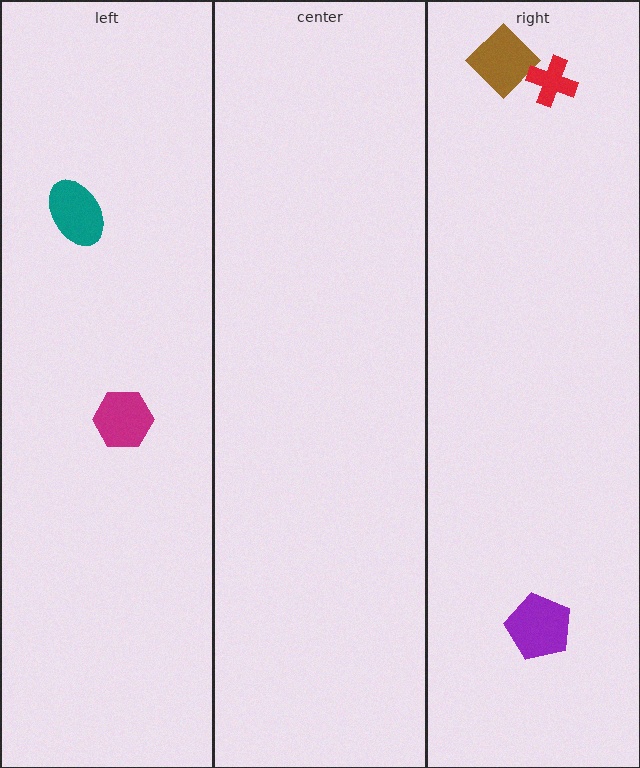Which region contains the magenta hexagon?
The left region.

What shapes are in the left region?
The teal ellipse, the magenta hexagon.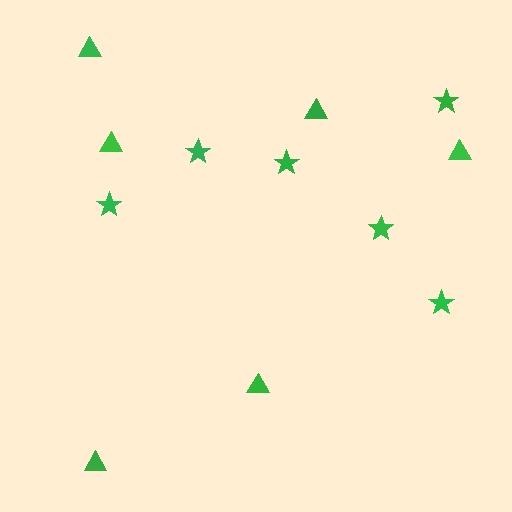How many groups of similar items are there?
There are 2 groups: one group of stars (6) and one group of triangles (6).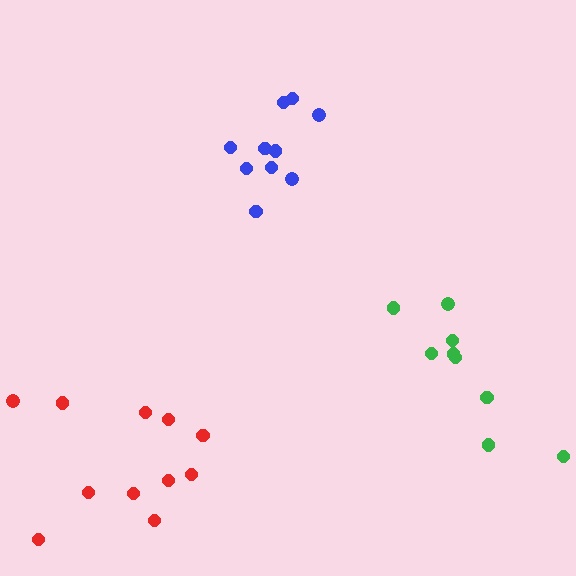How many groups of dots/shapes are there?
There are 3 groups.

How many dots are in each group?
Group 1: 10 dots, Group 2: 9 dots, Group 3: 11 dots (30 total).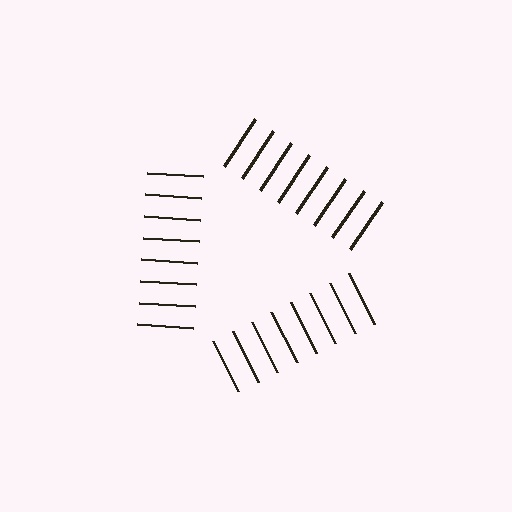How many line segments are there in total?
24 — 8 along each of the 3 edges.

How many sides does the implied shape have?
3 sides — the line-ends trace a triangle.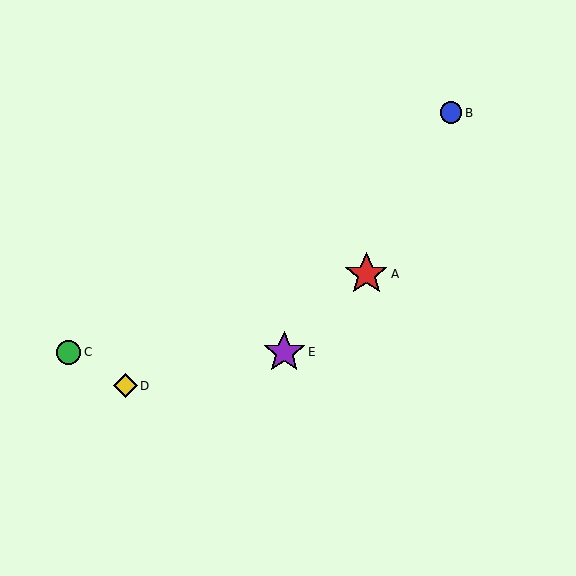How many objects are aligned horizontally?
2 objects (C, E) are aligned horizontally.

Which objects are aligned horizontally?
Objects C, E are aligned horizontally.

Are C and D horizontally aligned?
No, C is at y≈352 and D is at y≈386.